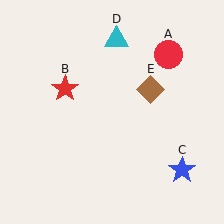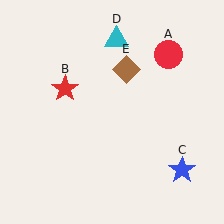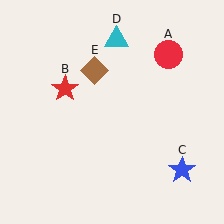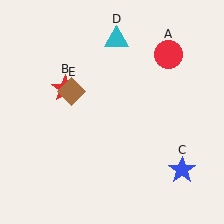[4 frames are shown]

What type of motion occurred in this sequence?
The brown diamond (object E) rotated counterclockwise around the center of the scene.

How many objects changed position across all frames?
1 object changed position: brown diamond (object E).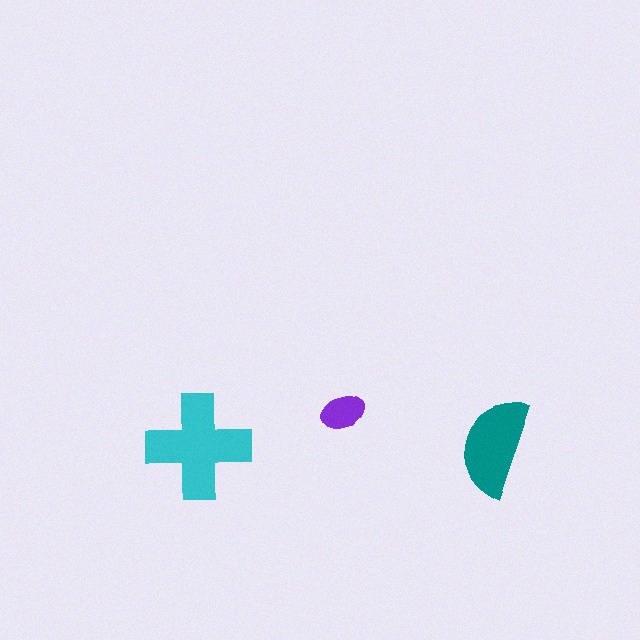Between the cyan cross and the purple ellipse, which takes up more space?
The cyan cross.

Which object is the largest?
The cyan cross.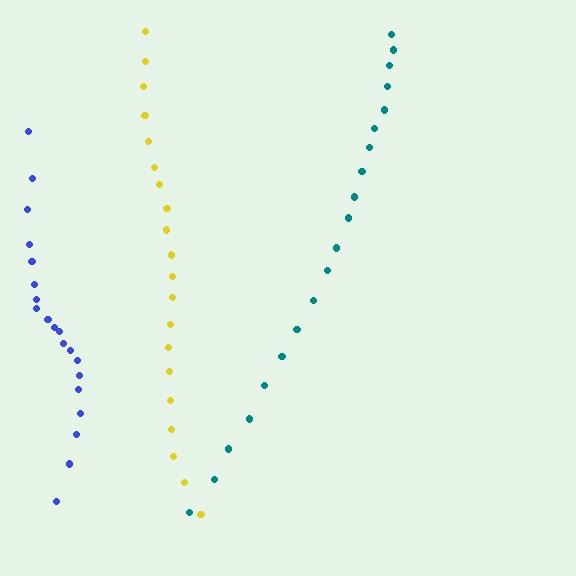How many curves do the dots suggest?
There are 3 distinct paths.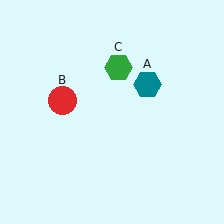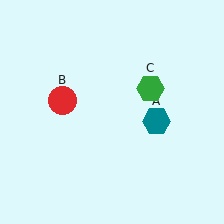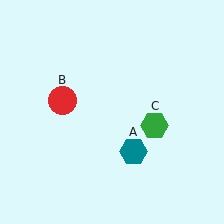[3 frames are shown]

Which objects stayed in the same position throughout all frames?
Red circle (object B) remained stationary.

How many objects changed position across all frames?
2 objects changed position: teal hexagon (object A), green hexagon (object C).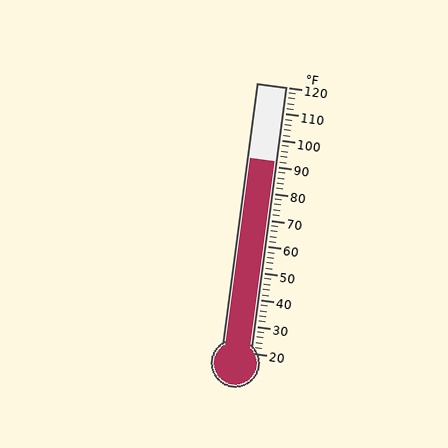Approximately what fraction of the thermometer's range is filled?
The thermometer is filled to approximately 70% of its range.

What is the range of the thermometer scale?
The thermometer scale ranges from 20°F to 120°F.